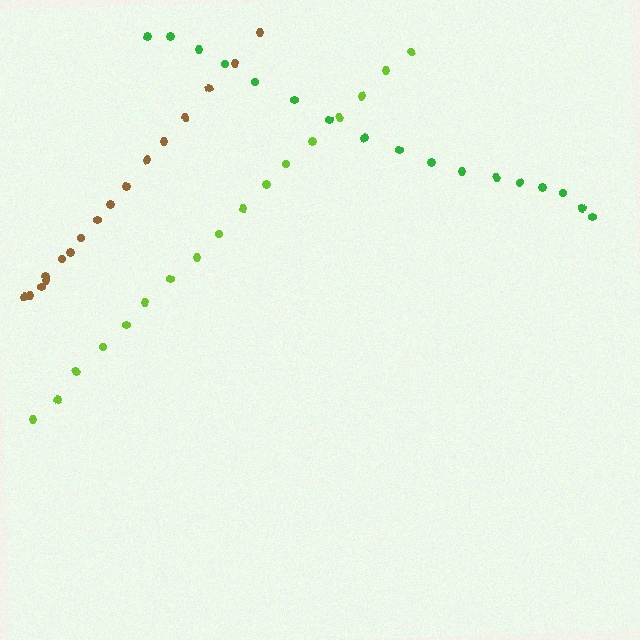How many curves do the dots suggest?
There are 3 distinct paths.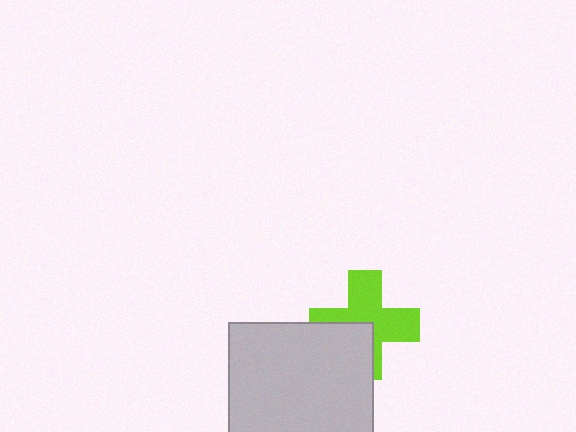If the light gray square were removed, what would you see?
You would see the complete lime cross.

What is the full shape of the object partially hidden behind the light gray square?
The partially hidden object is a lime cross.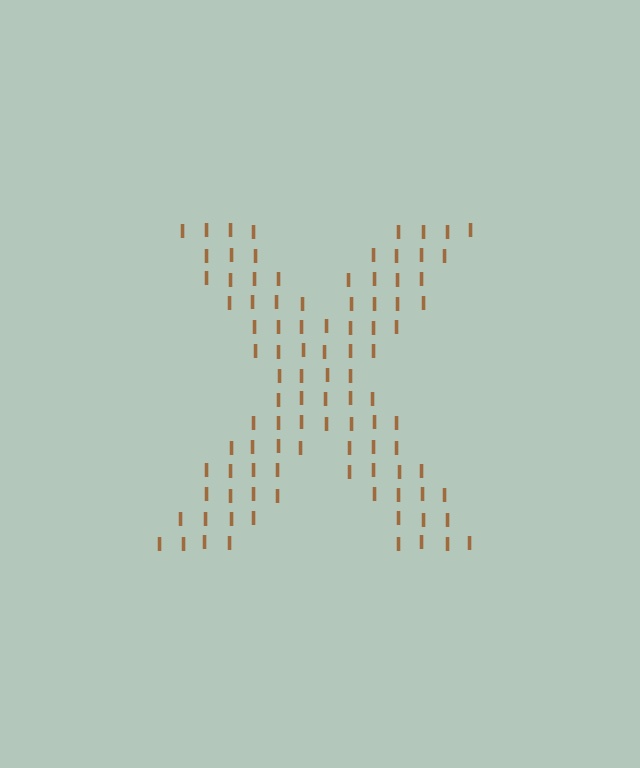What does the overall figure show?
The overall figure shows the letter X.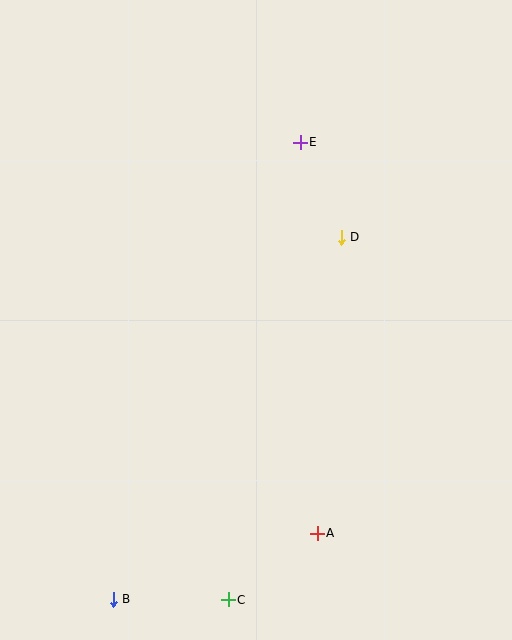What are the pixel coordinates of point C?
Point C is at (228, 600).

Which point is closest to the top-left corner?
Point E is closest to the top-left corner.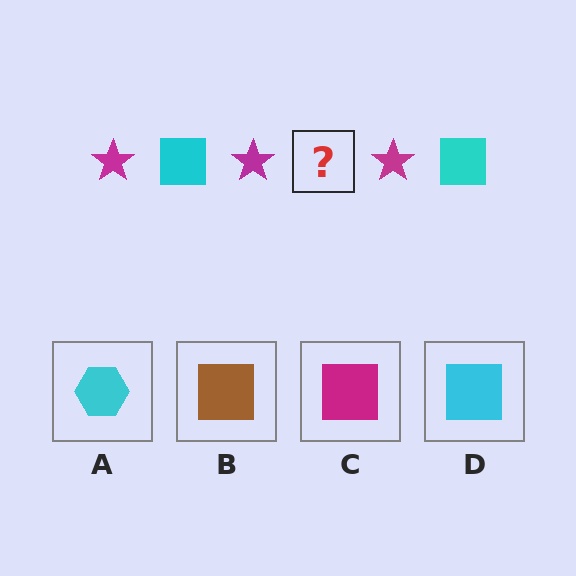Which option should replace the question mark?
Option D.